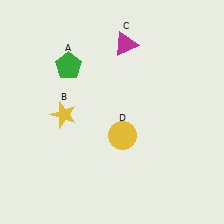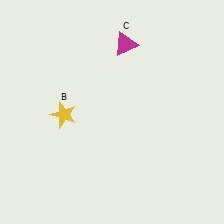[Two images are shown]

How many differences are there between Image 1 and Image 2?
There are 2 differences between the two images.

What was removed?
The green pentagon (A), the yellow circle (D) were removed in Image 2.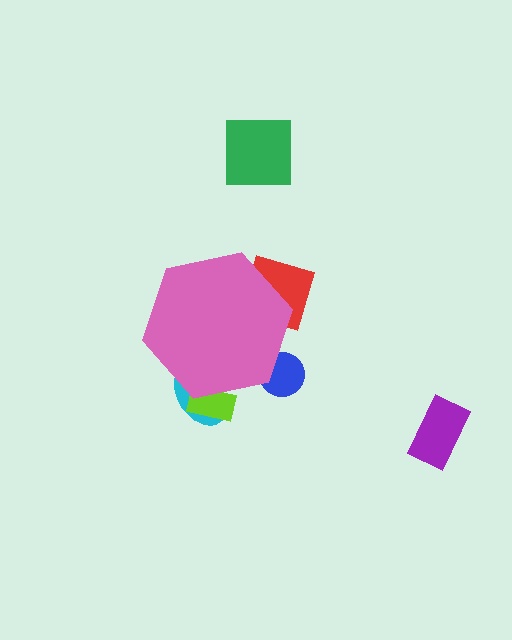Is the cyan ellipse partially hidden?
Yes, the cyan ellipse is partially hidden behind the pink hexagon.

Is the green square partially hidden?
No, the green square is fully visible.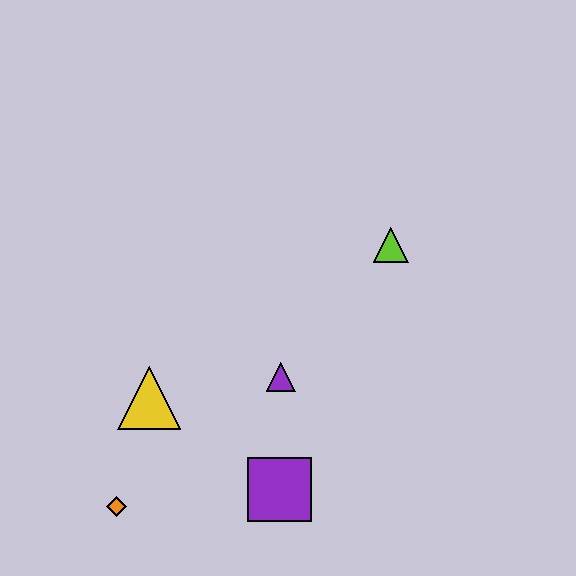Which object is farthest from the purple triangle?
The orange diamond is farthest from the purple triangle.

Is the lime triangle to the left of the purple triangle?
No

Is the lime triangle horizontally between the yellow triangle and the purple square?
No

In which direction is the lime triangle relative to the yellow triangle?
The lime triangle is to the right of the yellow triangle.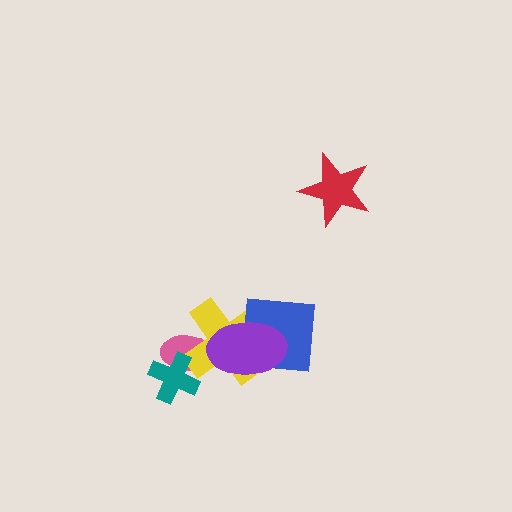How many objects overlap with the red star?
0 objects overlap with the red star.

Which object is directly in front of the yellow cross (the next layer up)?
The blue square is directly in front of the yellow cross.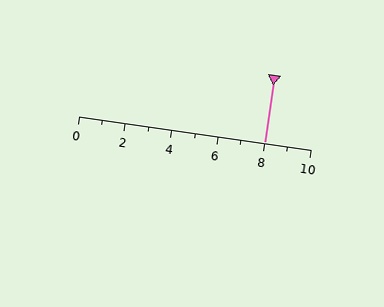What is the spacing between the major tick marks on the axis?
The major ticks are spaced 2 apart.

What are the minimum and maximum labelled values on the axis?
The axis runs from 0 to 10.